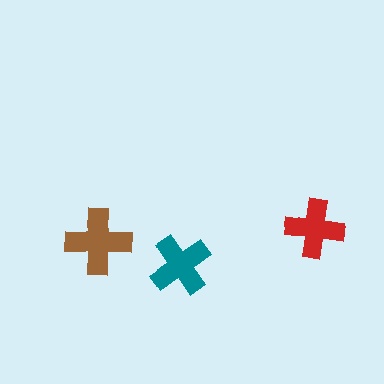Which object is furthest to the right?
The red cross is rightmost.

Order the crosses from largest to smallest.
the brown one, the teal one, the red one.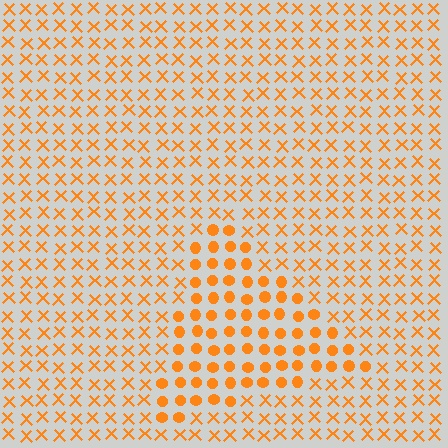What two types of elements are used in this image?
The image uses circles inside the triangle region and X marks outside it.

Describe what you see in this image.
The image is filled with small orange elements arranged in a uniform grid. A triangle-shaped region contains circles, while the surrounding area contains X marks. The boundary is defined purely by the change in element shape.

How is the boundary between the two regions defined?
The boundary is defined by a change in element shape: circles inside vs. X marks outside. All elements share the same color and spacing.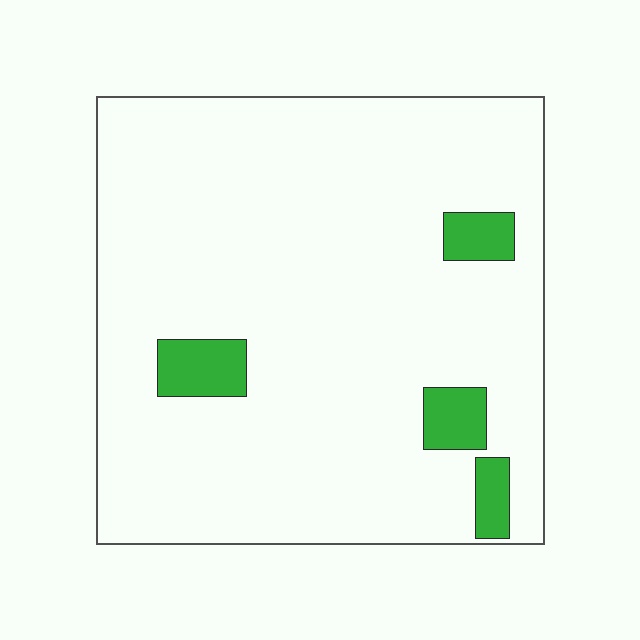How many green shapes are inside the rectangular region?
4.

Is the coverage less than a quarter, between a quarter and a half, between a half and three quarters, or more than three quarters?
Less than a quarter.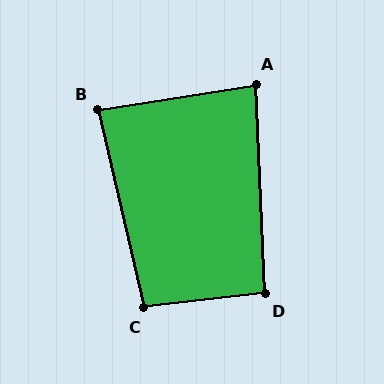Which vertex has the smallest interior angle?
A, at approximately 83 degrees.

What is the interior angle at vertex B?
Approximately 86 degrees (approximately right).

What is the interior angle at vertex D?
Approximately 94 degrees (approximately right).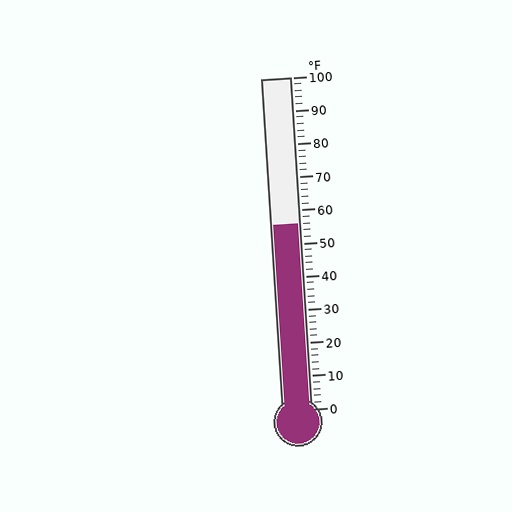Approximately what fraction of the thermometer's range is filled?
The thermometer is filled to approximately 55% of its range.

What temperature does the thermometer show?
The thermometer shows approximately 56°F.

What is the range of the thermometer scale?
The thermometer scale ranges from 0°F to 100°F.